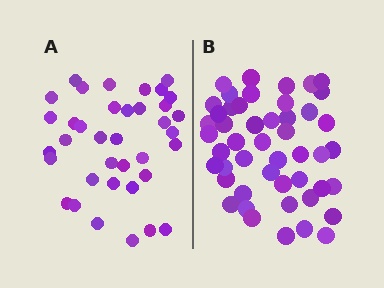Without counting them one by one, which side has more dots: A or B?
Region B (the right region) has more dots.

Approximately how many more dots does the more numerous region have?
Region B has roughly 12 or so more dots than region A.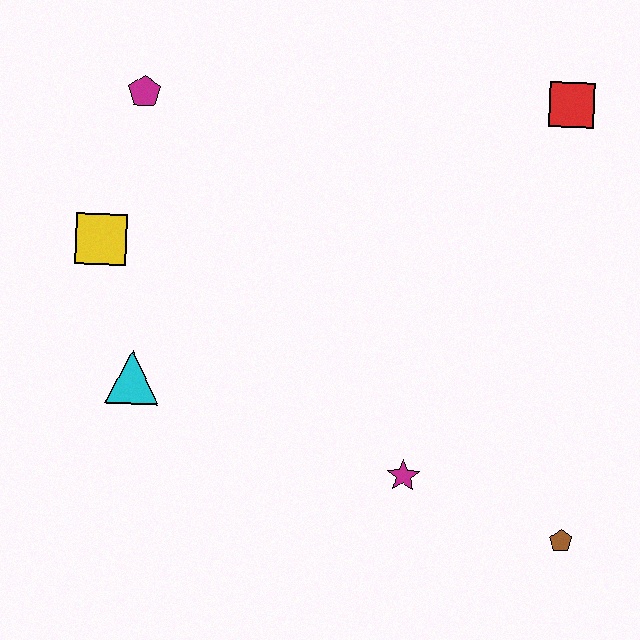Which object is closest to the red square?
The magenta star is closest to the red square.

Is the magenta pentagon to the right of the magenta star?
No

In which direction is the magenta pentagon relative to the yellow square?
The magenta pentagon is above the yellow square.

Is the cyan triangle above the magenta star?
Yes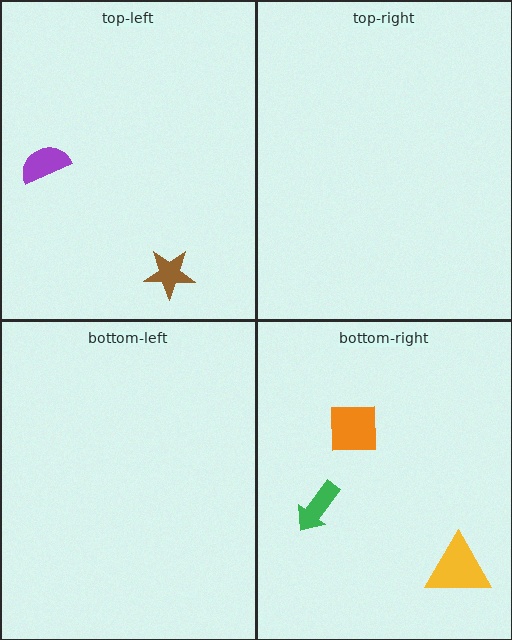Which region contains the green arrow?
The bottom-right region.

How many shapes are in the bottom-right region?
3.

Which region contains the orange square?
The bottom-right region.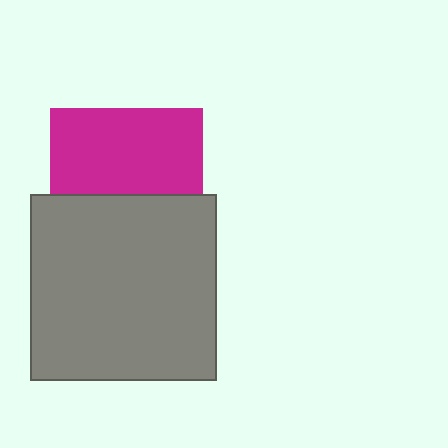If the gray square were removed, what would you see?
You would see the complete magenta square.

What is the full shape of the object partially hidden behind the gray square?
The partially hidden object is a magenta square.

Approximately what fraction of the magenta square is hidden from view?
Roughly 44% of the magenta square is hidden behind the gray square.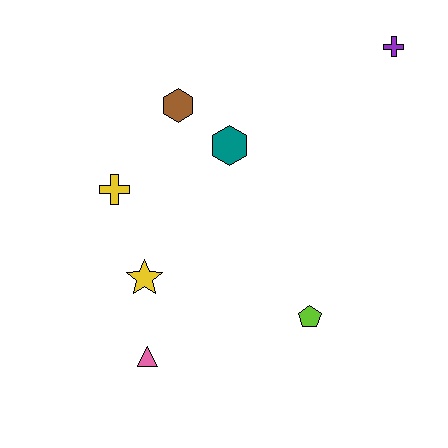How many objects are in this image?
There are 7 objects.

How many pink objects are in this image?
There is 1 pink object.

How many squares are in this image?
There are no squares.